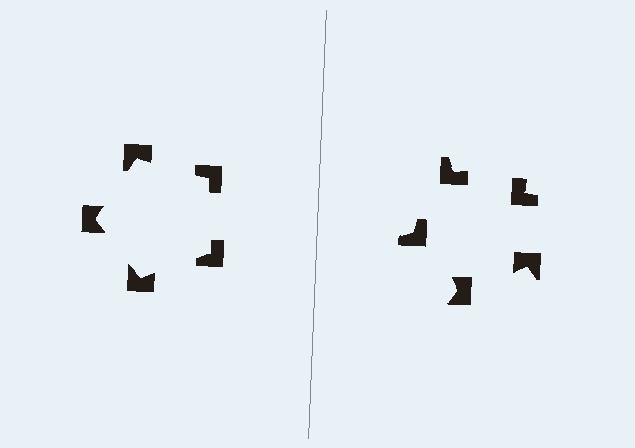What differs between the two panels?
The notched squares are positioned identically on both sides; only the wedge orientations differ. On the left they align to a pentagon; on the right they are misaligned.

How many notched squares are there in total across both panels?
10 — 5 on each side.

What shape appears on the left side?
An illusory pentagon.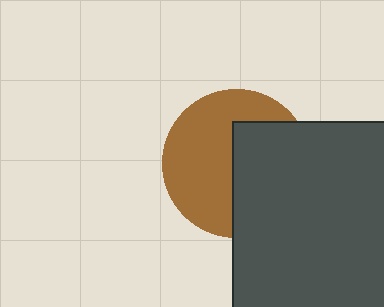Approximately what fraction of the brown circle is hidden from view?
Roughly 45% of the brown circle is hidden behind the dark gray rectangle.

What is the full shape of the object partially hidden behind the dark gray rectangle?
The partially hidden object is a brown circle.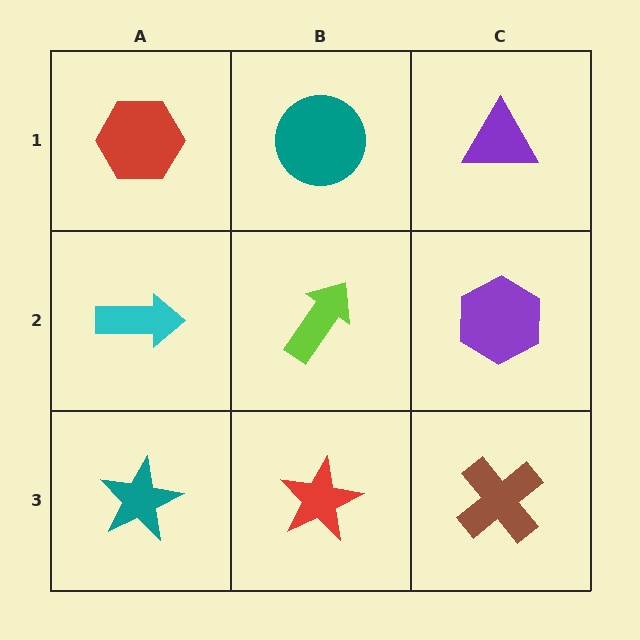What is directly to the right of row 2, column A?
A lime arrow.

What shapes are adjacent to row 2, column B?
A teal circle (row 1, column B), a red star (row 3, column B), a cyan arrow (row 2, column A), a purple hexagon (row 2, column C).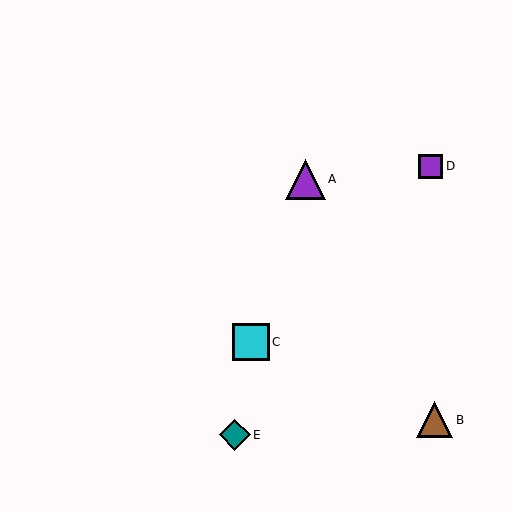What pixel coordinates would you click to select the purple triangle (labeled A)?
Click at (306, 179) to select the purple triangle A.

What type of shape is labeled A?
Shape A is a purple triangle.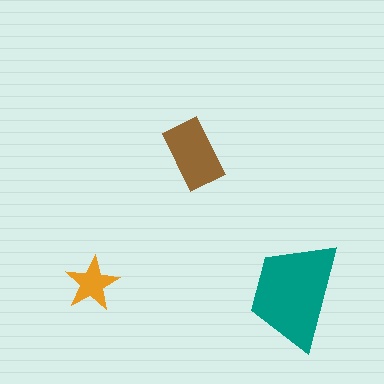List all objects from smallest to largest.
The orange star, the brown rectangle, the teal trapezoid.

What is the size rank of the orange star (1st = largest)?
3rd.